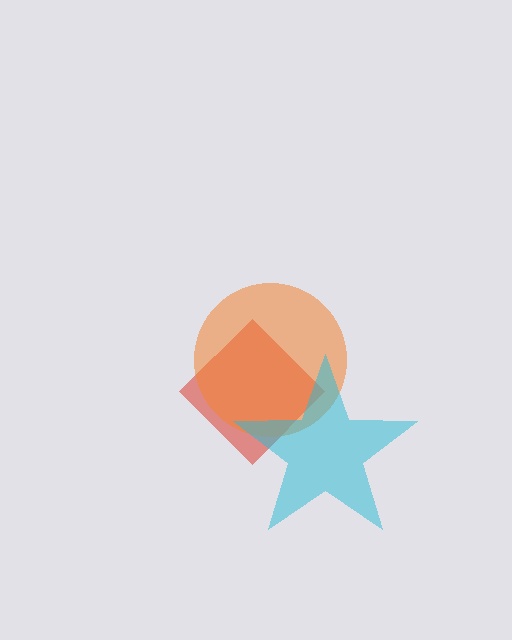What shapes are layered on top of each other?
The layered shapes are: a red diamond, an orange circle, a cyan star.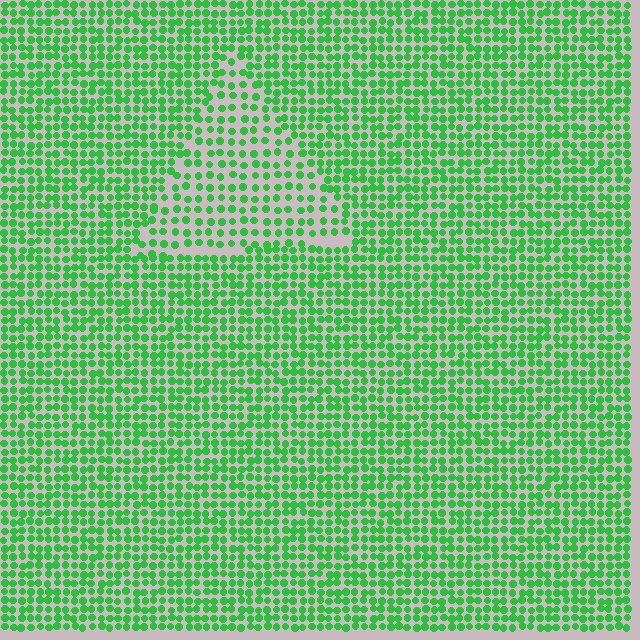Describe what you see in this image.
The image contains small green elements arranged at two different densities. A triangle-shaped region is visible where the elements are less densely packed than the surrounding area.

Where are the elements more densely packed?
The elements are more densely packed outside the triangle boundary.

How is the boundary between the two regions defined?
The boundary is defined by a change in element density (approximately 1.7x ratio). All elements are the same color, size, and shape.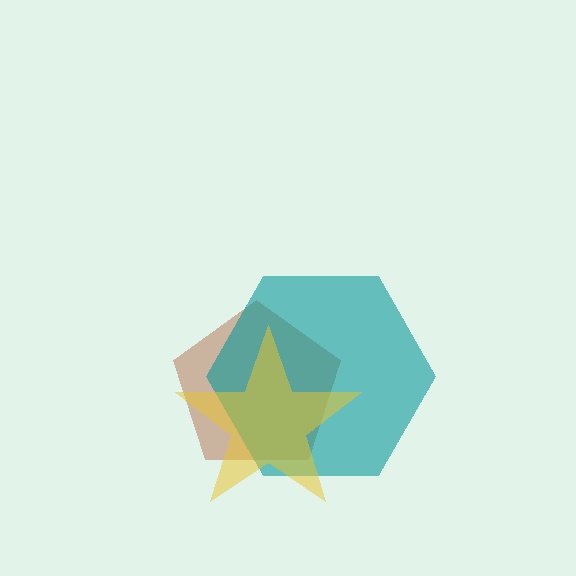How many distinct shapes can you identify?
There are 3 distinct shapes: a brown pentagon, a teal hexagon, a yellow star.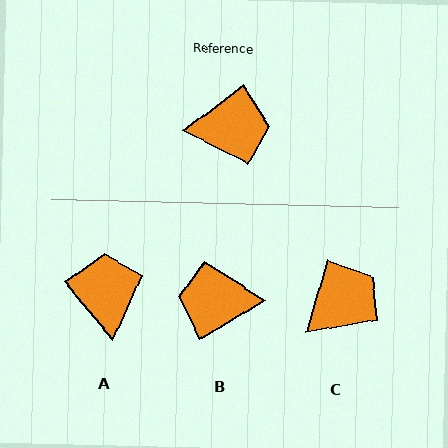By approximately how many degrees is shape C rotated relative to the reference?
Approximately 37 degrees counter-clockwise.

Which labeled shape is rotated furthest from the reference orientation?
B, about 174 degrees away.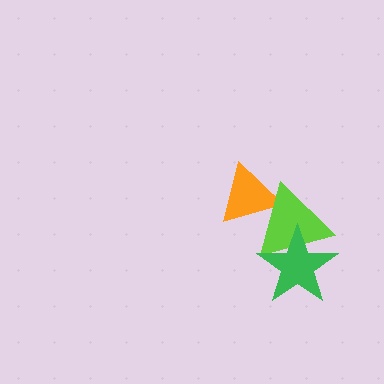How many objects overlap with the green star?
1 object overlaps with the green star.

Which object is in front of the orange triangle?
The lime triangle is in front of the orange triangle.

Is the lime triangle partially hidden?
Yes, it is partially covered by another shape.